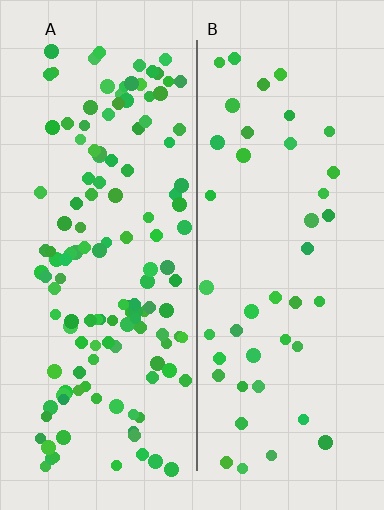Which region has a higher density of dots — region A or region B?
A (the left).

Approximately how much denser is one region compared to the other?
Approximately 3.2× — region A over region B.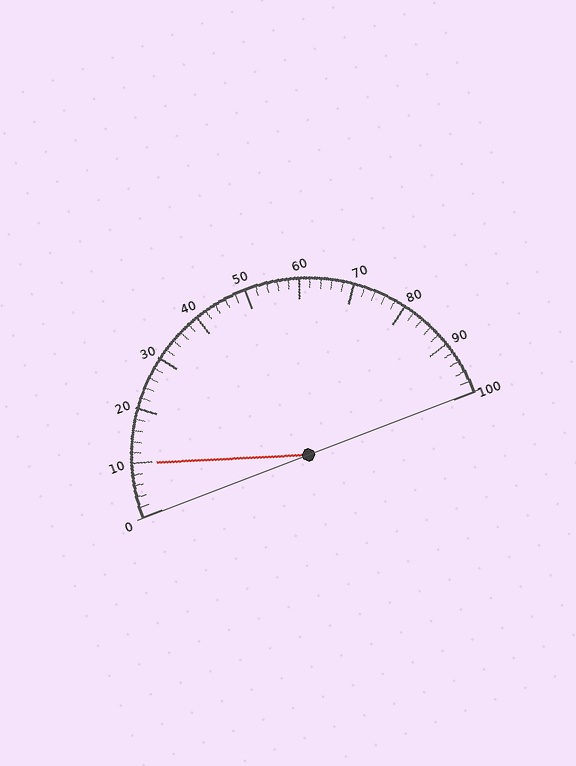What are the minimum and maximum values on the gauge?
The gauge ranges from 0 to 100.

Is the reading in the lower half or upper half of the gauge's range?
The reading is in the lower half of the range (0 to 100).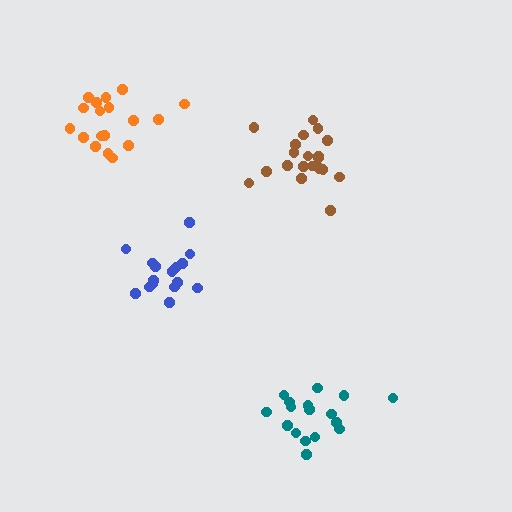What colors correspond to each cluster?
The clusters are colored: blue, brown, orange, teal.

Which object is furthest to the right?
The teal cluster is rightmost.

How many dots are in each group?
Group 1: 16 dots, Group 2: 20 dots, Group 3: 18 dots, Group 4: 17 dots (71 total).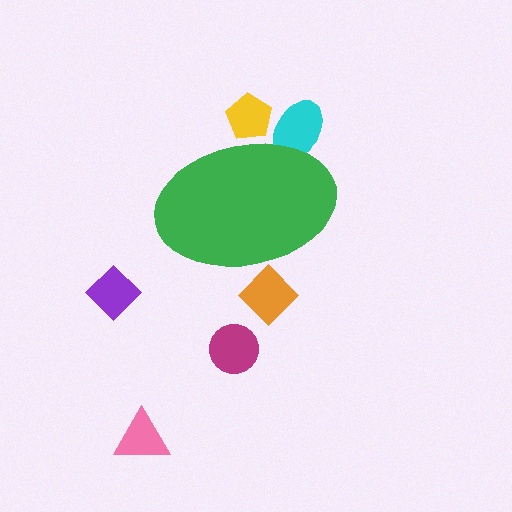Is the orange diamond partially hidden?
Yes, the orange diamond is partially hidden behind the green ellipse.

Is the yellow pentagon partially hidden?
Yes, the yellow pentagon is partially hidden behind the green ellipse.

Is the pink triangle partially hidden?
No, the pink triangle is fully visible.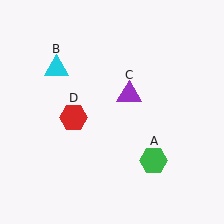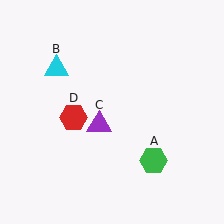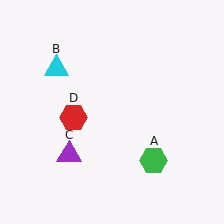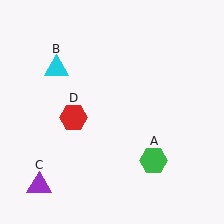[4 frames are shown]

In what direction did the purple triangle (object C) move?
The purple triangle (object C) moved down and to the left.